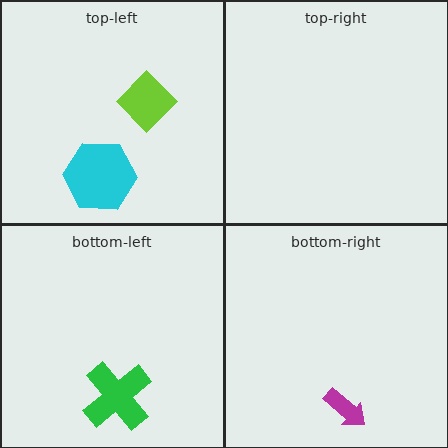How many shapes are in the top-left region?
2.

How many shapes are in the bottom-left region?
1.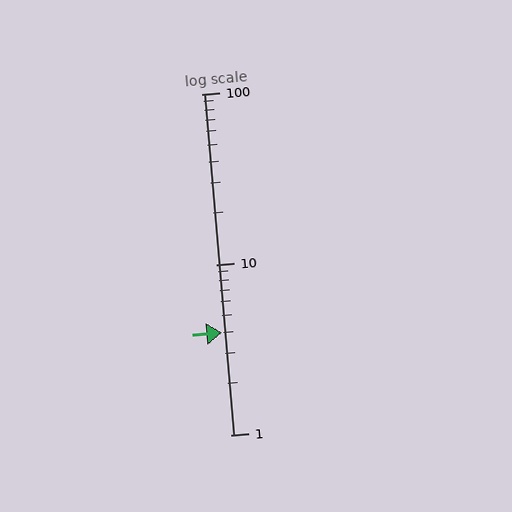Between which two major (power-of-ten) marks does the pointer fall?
The pointer is between 1 and 10.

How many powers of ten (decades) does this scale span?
The scale spans 2 decades, from 1 to 100.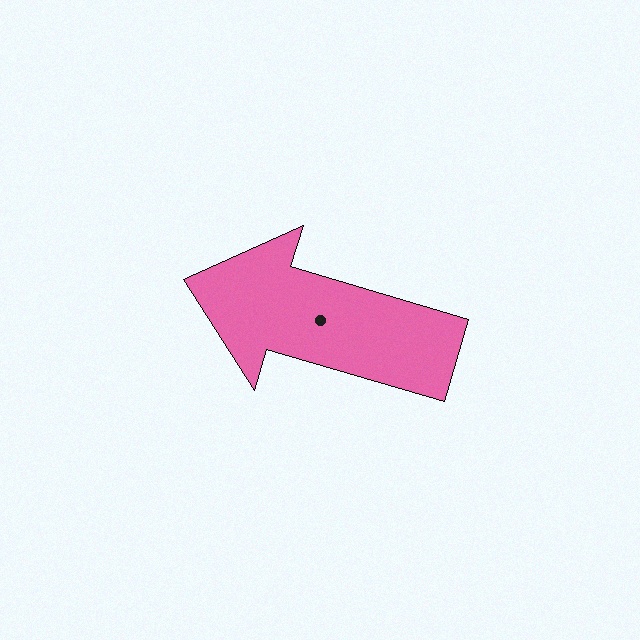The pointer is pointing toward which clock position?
Roughly 10 o'clock.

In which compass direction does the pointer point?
West.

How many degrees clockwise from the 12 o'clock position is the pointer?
Approximately 286 degrees.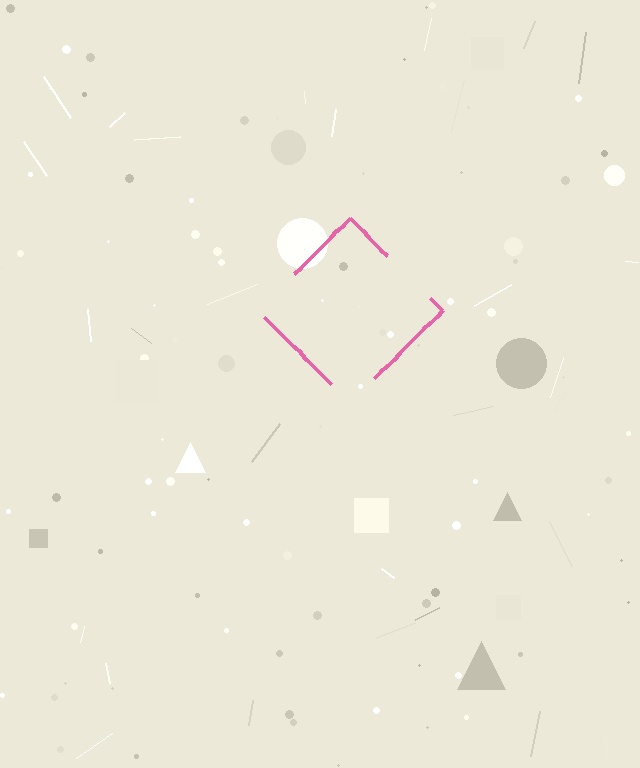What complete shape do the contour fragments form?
The contour fragments form a diamond.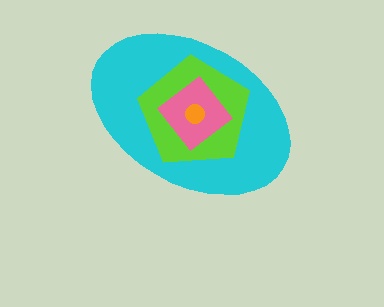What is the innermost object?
The orange circle.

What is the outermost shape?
The cyan ellipse.